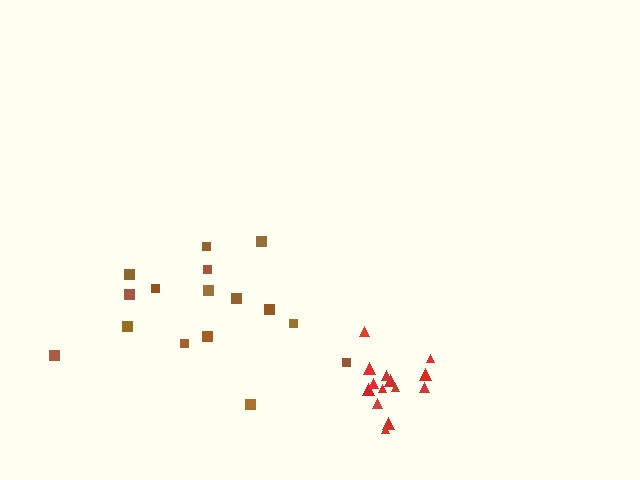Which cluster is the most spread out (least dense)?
Brown.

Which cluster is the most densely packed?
Red.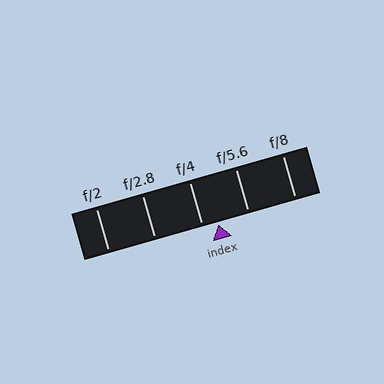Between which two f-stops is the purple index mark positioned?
The index mark is between f/4 and f/5.6.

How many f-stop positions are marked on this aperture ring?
There are 5 f-stop positions marked.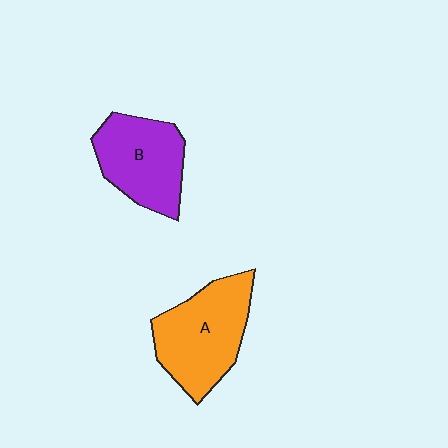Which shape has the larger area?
Shape A (orange).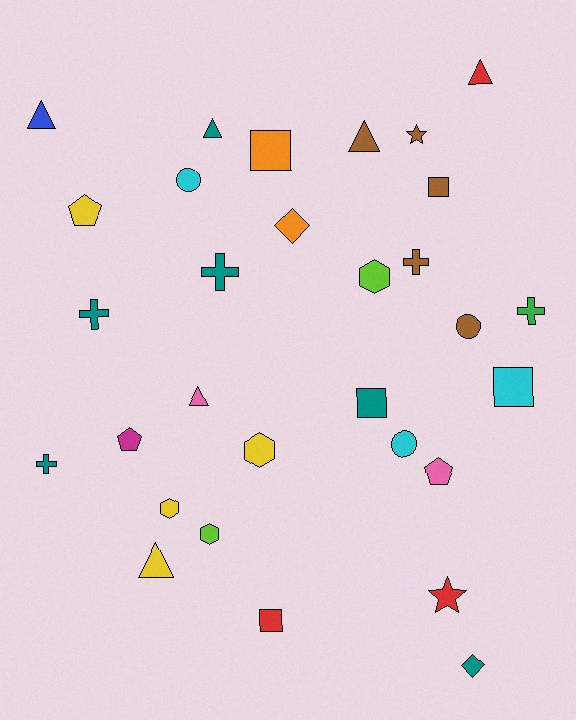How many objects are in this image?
There are 30 objects.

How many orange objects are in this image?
There are 2 orange objects.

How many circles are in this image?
There are 3 circles.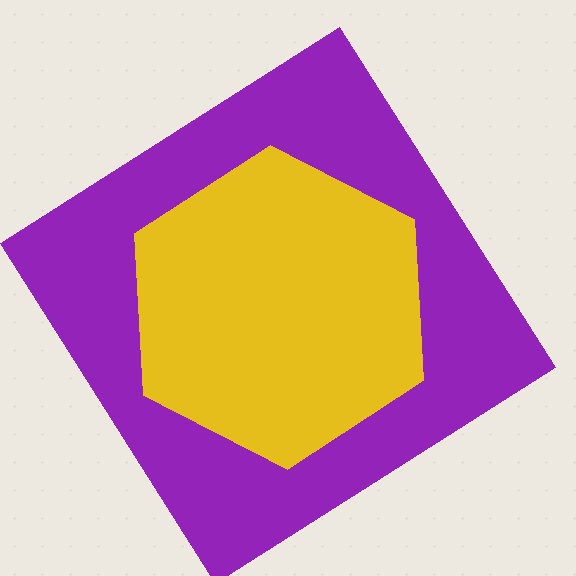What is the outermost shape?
The purple diamond.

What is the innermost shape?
The yellow hexagon.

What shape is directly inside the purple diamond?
The yellow hexagon.